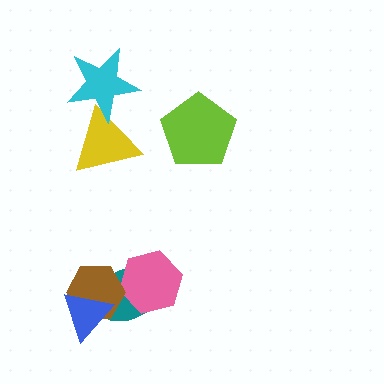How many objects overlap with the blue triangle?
2 objects overlap with the blue triangle.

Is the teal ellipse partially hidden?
Yes, it is partially covered by another shape.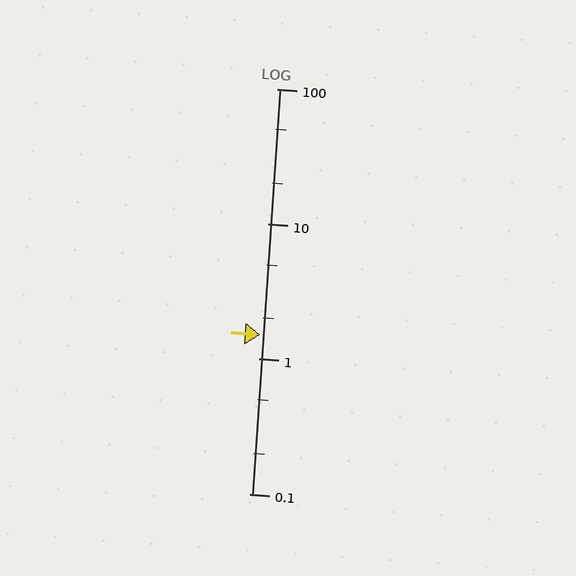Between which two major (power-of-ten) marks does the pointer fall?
The pointer is between 1 and 10.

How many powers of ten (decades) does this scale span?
The scale spans 3 decades, from 0.1 to 100.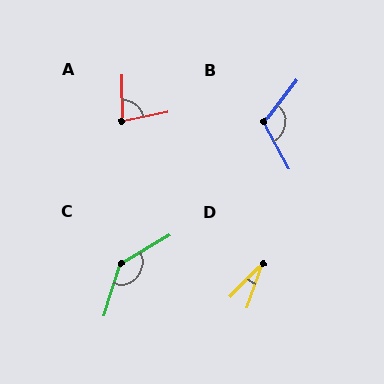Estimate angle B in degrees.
Approximately 114 degrees.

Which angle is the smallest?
D, at approximately 25 degrees.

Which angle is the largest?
C, at approximately 138 degrees.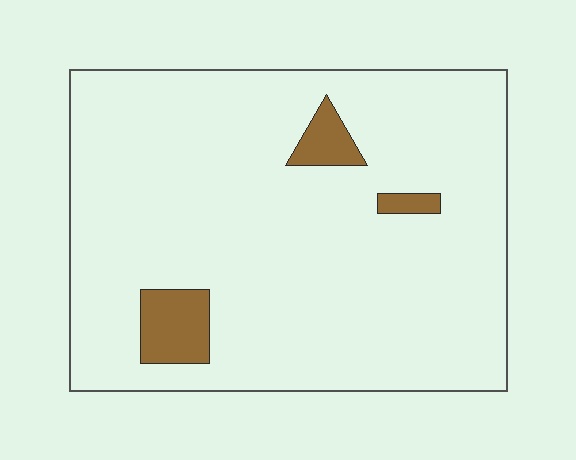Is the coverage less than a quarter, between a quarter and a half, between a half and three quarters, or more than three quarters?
Less than a quarter.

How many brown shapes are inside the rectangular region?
3.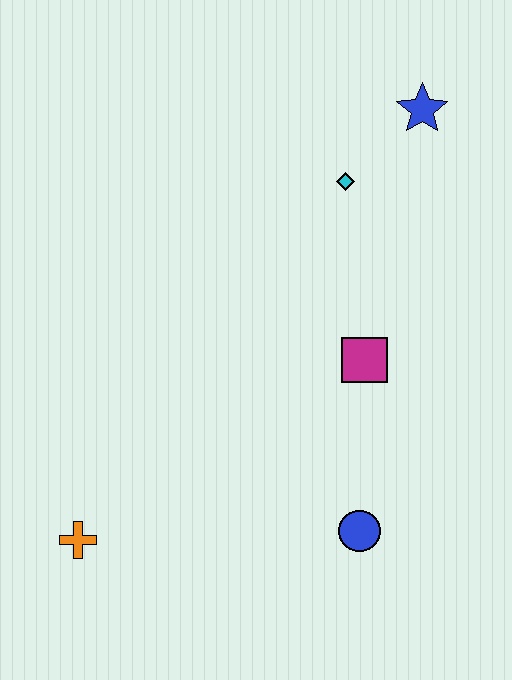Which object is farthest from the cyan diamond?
The orange cross is farthest from the cyan diamond.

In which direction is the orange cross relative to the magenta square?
The orange cross is to the left of the magenta square.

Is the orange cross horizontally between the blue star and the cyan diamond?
No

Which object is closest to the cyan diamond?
The blue star is closest to the cyan diamond.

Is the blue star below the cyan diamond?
No